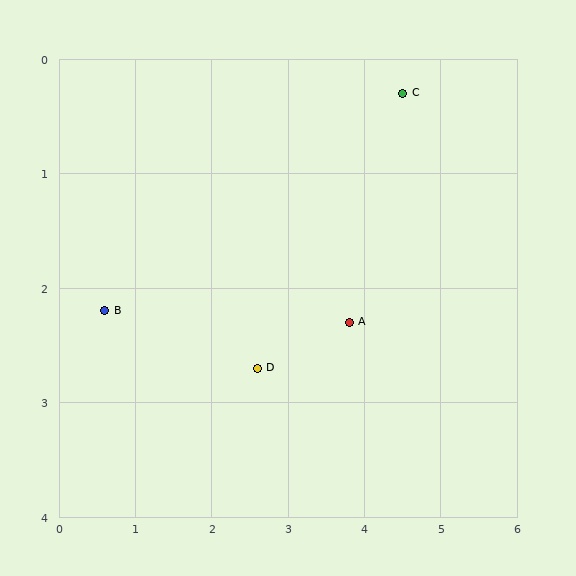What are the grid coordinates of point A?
Point A is at approximately (3.8, 2.3).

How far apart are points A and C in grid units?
Points A and C are about 2.1 grid units apart.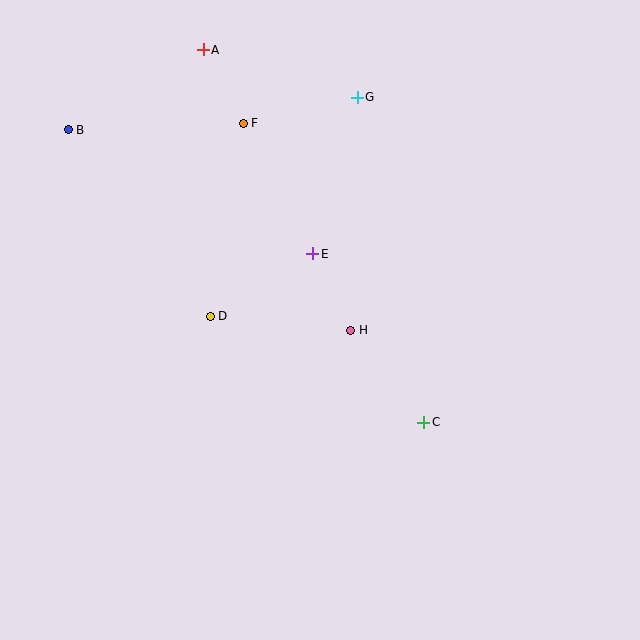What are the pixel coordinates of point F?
Point F is at (243, 123).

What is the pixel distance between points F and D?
The distance between F and D is 196 pixels.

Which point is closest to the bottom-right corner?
Point C is closest to the bottom-right corner.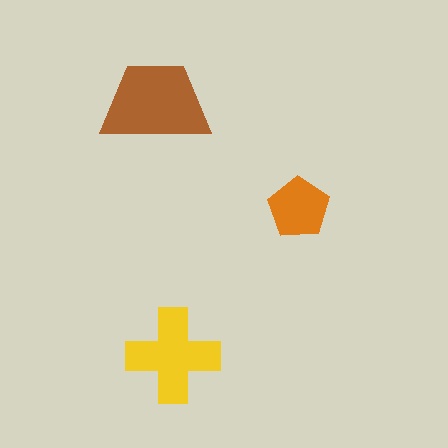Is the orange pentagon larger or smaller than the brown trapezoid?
Smaller.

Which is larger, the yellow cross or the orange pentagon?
The yellow cross.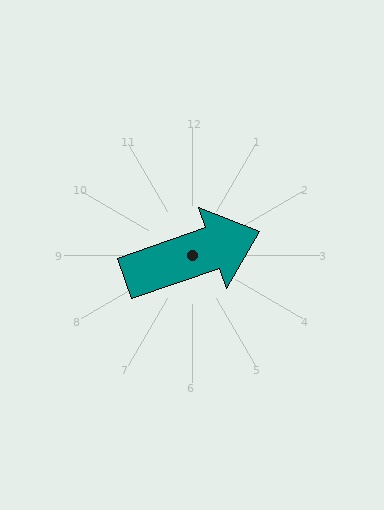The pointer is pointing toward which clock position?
Roughly 2 o'clock.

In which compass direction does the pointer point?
East.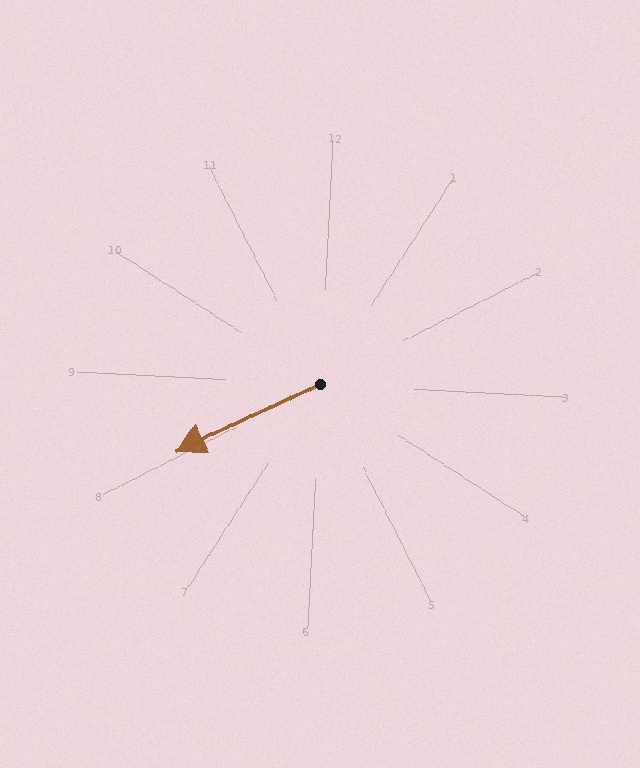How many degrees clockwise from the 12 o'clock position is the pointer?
Approximately 242 degrees.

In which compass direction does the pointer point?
Southwest.